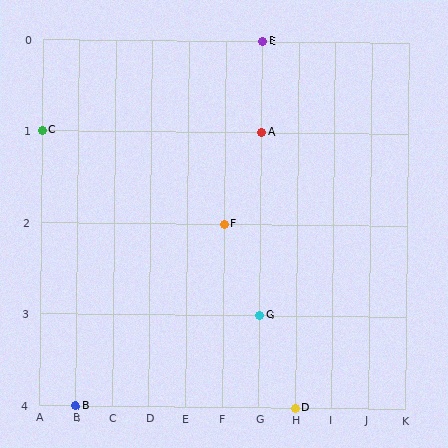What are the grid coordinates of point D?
Point D is at grid coordinates (H, 4).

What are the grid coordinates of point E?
Point E is at grid coordinates (G, 0).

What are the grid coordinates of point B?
Point B is at grid coordinates (B, 4).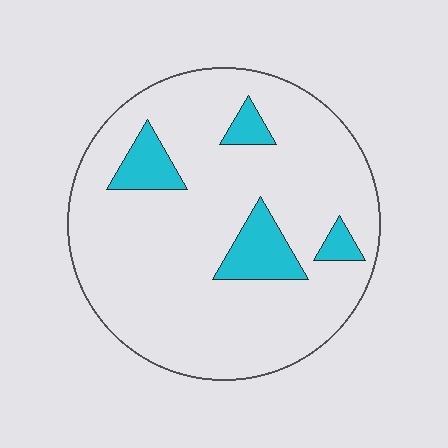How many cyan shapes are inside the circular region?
4.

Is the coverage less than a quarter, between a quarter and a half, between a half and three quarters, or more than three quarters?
Less than a quarter.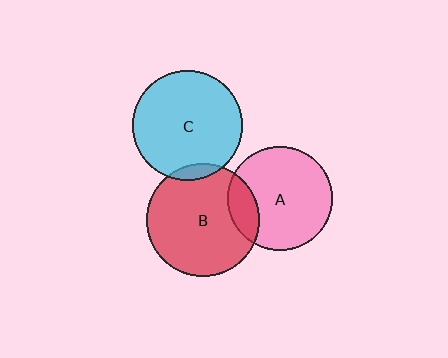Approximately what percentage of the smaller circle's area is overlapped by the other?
Approximately 5%.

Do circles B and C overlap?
Yes.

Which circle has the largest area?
Circle B (red).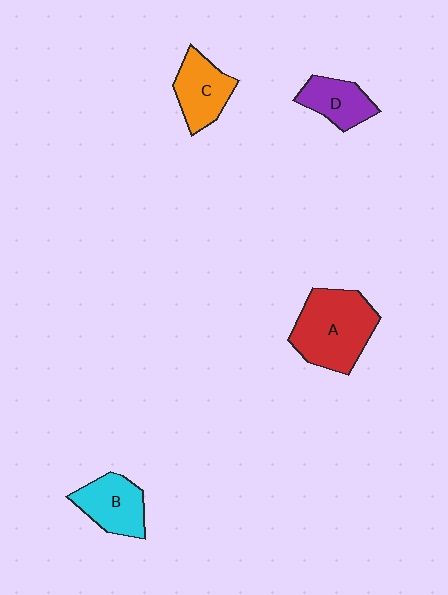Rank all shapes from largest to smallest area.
From largest to smallest: A (red), B (cyan), C (orange), D (purple).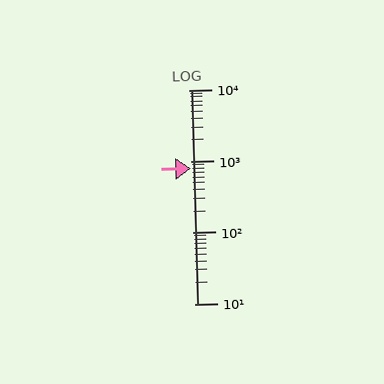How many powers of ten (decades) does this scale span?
The scale spans 3 decades, from 10 to 10000.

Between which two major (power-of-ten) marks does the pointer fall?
The pointer is between 100 and 1000.